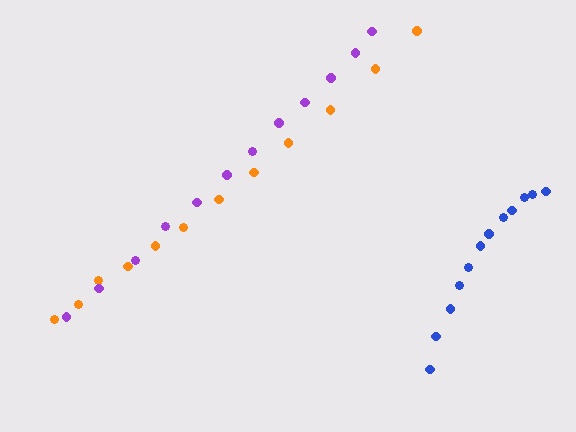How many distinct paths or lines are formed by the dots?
There are 3 distinct paths.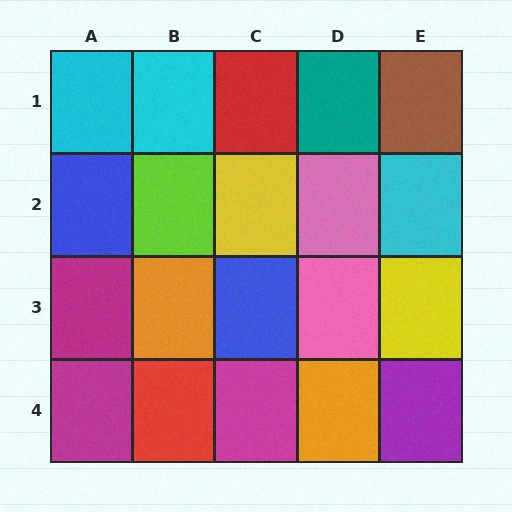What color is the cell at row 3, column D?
Pink.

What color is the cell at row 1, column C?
Red.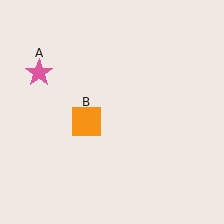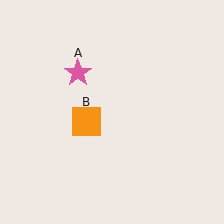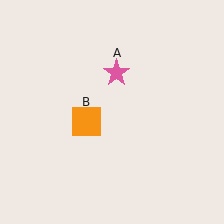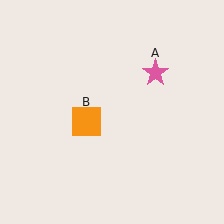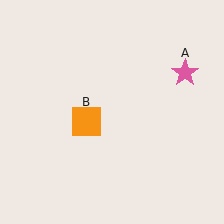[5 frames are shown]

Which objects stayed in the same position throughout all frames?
Orange square (object B) remained stationary.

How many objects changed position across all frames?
1 object changed position: pink star (object A).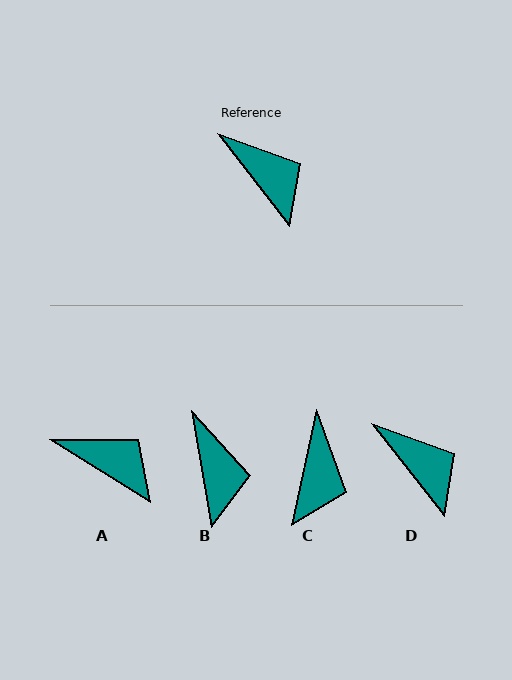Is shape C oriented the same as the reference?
No, it is off by about 50 degrees.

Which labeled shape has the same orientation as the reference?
D.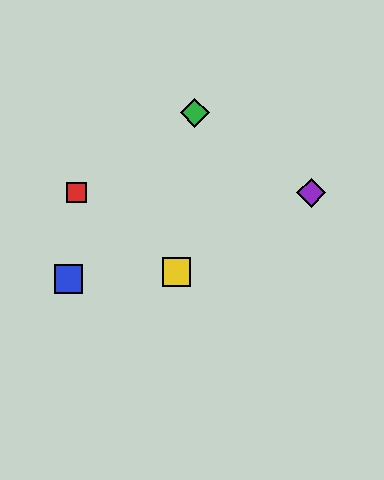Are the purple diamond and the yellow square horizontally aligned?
No, the purple diamond is at y≈193 and the yellow square is at y≈272.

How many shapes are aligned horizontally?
2 shapes (the red square, the purple diamond) are aligned horizontally.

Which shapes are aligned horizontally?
The red square, the purple diamond are aligned horizontally.